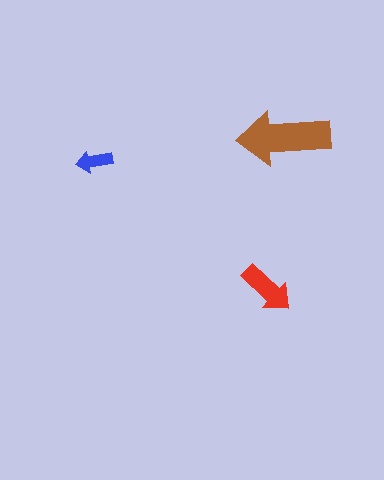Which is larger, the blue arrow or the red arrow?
The red one.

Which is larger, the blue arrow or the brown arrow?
The brown one.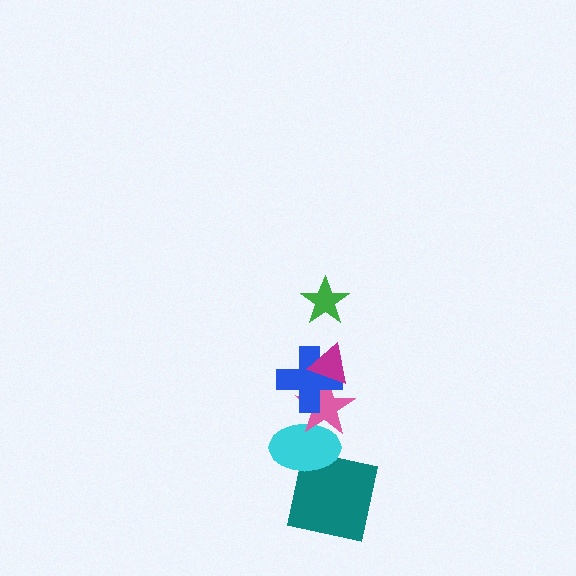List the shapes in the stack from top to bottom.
From top to bottom: the green star, the magenta triangle, the blue cross, the pink star, the cyan ellipse, the teal square.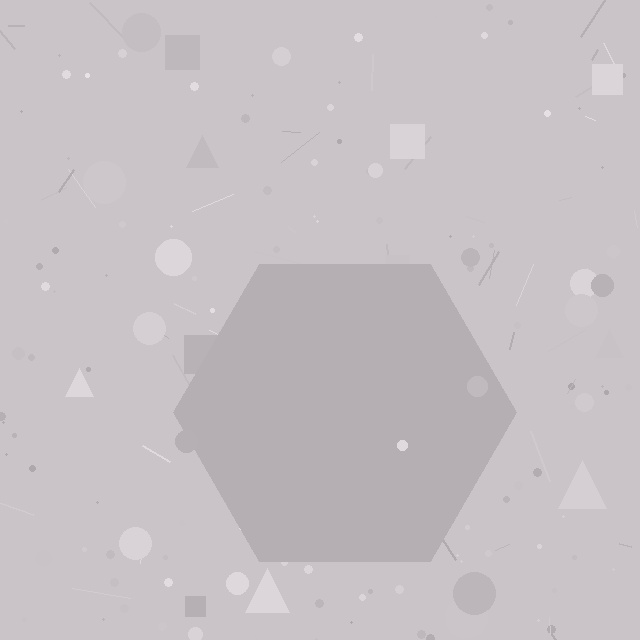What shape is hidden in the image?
A hexagon is hidden in the image.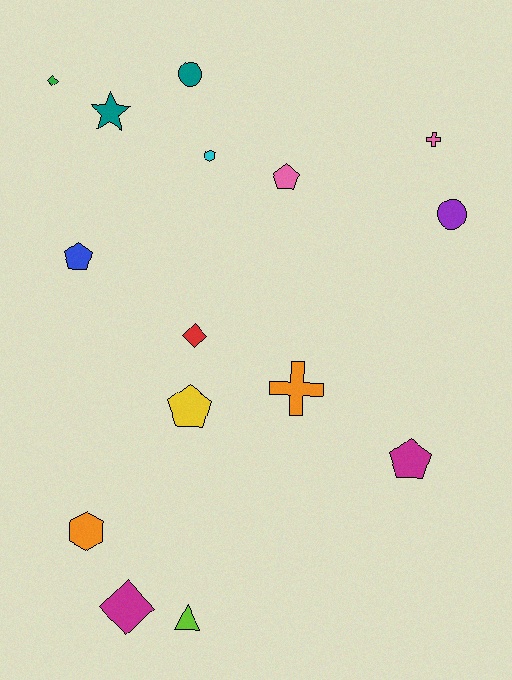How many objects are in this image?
There are 15 objects.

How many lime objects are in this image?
There is 1 lime object.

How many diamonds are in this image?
There are 3 diamonds.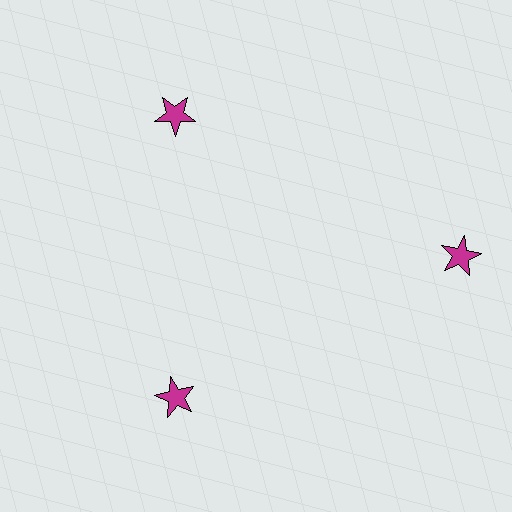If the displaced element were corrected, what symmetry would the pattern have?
It would have 3-fold rotational symmetry — the pattern would map onto itself every 120 degrees.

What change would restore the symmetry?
The symmetry would be restored by moving it inward, back onto the ring so that all 3 stars sit at equal angles and equal distance from the center.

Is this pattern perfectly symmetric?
No. The 3 magenta stars are arranged in a ring, but one element near the 3 o'clock position is pushed outward from the center, breaking the 3-fold rotational symmetry.